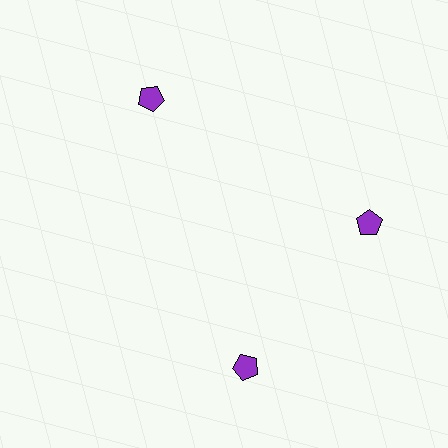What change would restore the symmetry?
The symmetry would be restored by rotating it back into even spacing with its neighbors so that all 3 pentagons sit at equal angles and equal distance from the center.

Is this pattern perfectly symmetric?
No. The 3 purple pentagons are arranged in a ring, but one element near the 7 o'clock position is rotated out of alignment along the ring, breaking the 3-fold rotational symmetry.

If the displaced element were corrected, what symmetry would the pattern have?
It would have 3-fold rotational symmetry — the pattern would map onto itself every 120 degrees.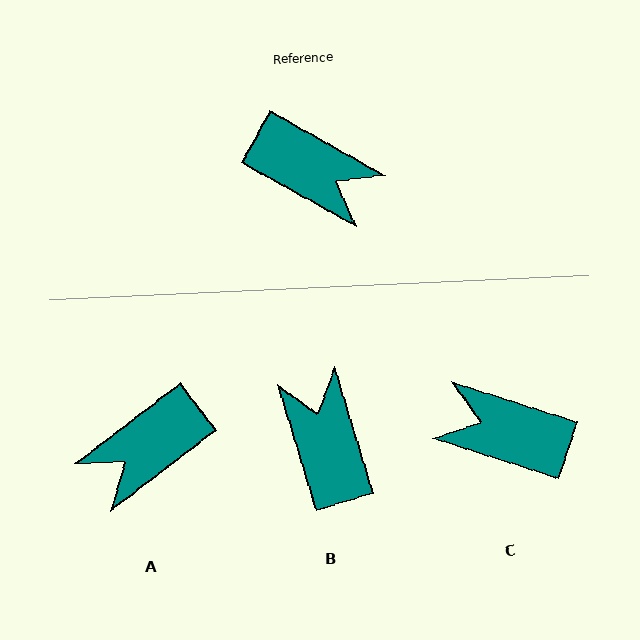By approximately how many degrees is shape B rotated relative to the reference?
Approximately 136 degrees counter-clockwise.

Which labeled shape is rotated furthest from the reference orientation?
C, about 169 degrees away.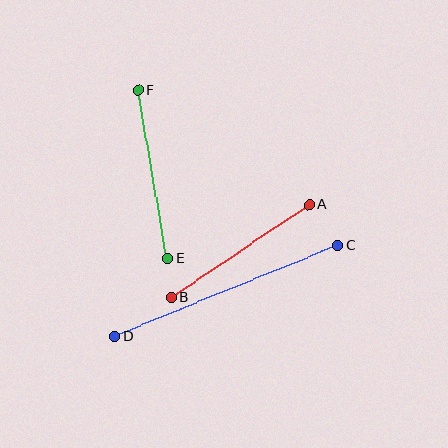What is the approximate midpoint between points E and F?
The midpoint is at approximately (152, 174) pixels.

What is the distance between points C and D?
The distance is approximately 241 pixels.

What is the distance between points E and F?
The distance is approximately 170 pixels.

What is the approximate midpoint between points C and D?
The midpoint is at approximately (226, 291) pixels.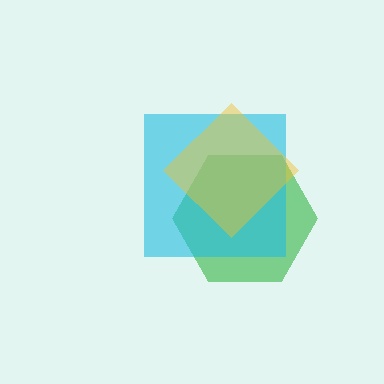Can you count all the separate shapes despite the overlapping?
Yes, there are 3 separate shapes.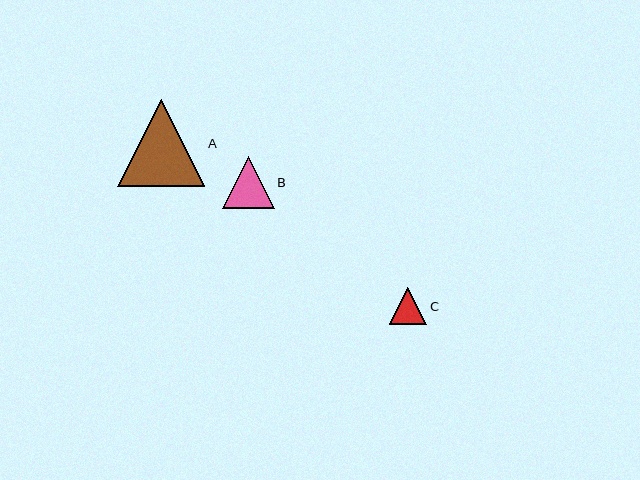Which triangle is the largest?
Triangle A is the largest with a size of approximately 87 pixels.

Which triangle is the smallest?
Triangle C is the smallest with a size of approximately 38 pixels.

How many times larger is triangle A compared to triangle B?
Triangle A is approximately 1.7 times the size of triangle B.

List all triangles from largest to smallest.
From largest to smallest: A, B, C.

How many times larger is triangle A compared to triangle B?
Triangle A is approximately 1.7 times the size of triangle B.